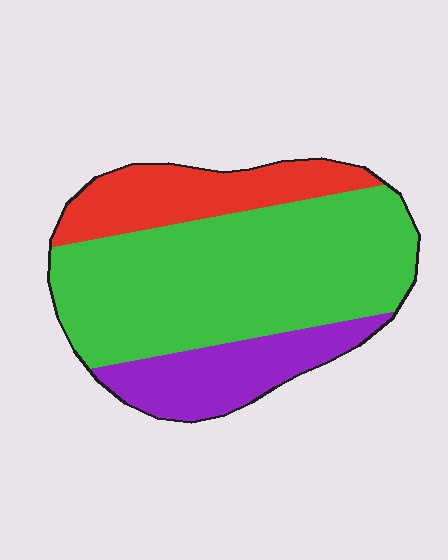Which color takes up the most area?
Green, at roughly 60%.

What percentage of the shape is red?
Red covers roughly 20% of the shape.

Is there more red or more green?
Green.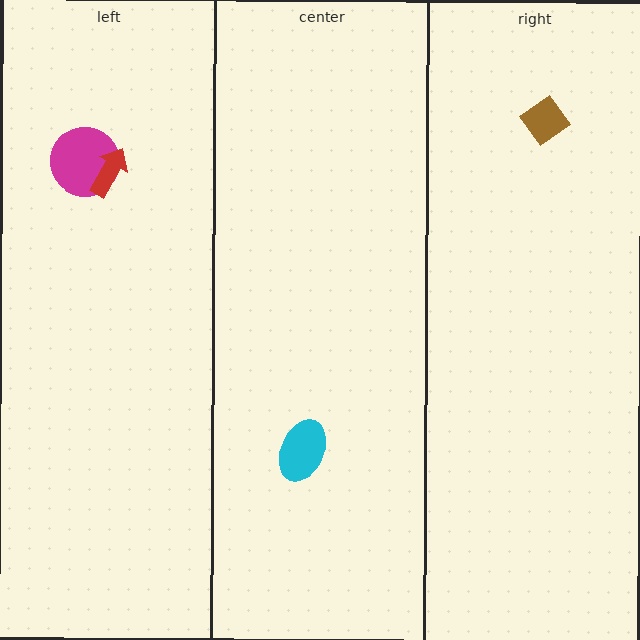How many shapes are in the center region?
1.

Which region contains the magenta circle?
The left region.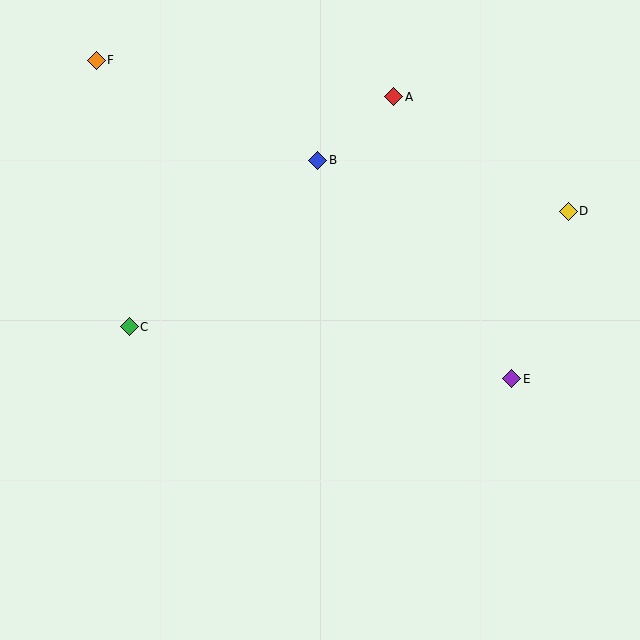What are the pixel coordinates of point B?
Point B is at (318, 160).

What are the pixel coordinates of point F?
Point F is at (96, 60).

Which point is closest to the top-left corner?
Point F is closest to the top-left corner.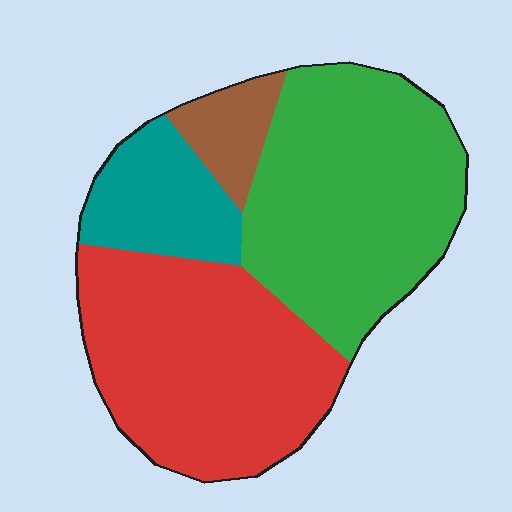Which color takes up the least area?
Brown, at roughly 5%.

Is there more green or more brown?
Green.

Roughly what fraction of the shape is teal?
Teal covers 14% of the shape.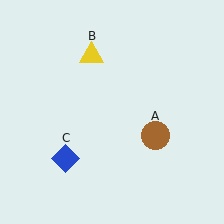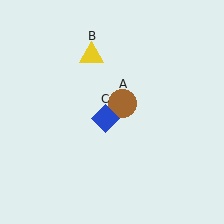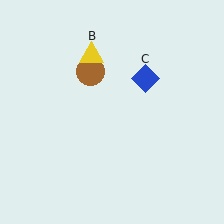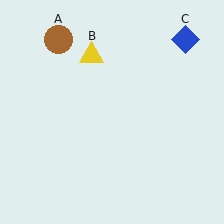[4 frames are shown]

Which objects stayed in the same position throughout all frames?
Yellow triangle (object B) remained stationary.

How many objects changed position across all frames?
2 objects changed position: brown circle (object A), blue diamond (object C).